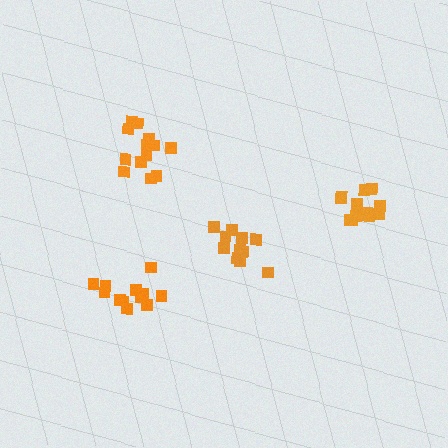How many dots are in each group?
Group 1: 11 dots, Group 2: 13 dots, Group 3: 13 dots, Group 4: 13 dots (50 total).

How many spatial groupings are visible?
There are 4 spatial groupings.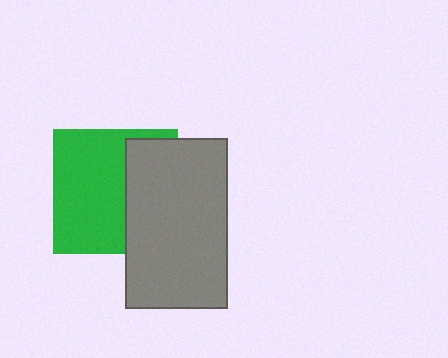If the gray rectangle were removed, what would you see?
You would see the complete green square.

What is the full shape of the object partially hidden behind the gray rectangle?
The partially hidden object is a green square.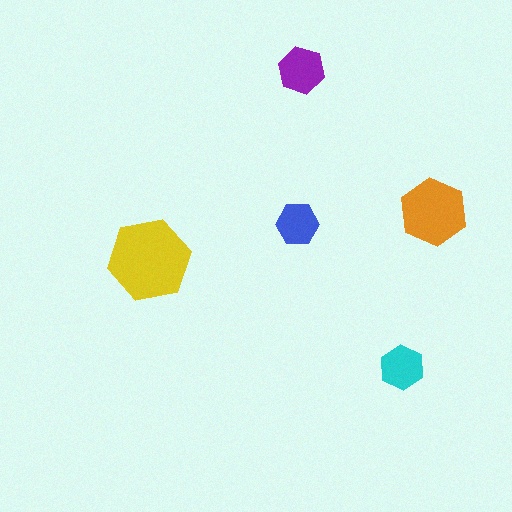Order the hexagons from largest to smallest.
the yellow one, the orange one, the purple one, the cyan one, the blue one.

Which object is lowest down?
The cyan hexagon is bottommost.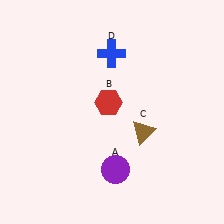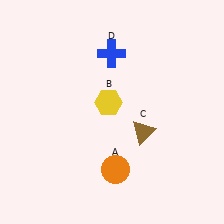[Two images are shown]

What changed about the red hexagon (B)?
In Image 1, B is red. In Image 2, it changed to yellow.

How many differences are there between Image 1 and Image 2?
There are 2 differences between the two images.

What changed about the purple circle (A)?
In Image 1, A is purple. In Image 2, it changed to orange.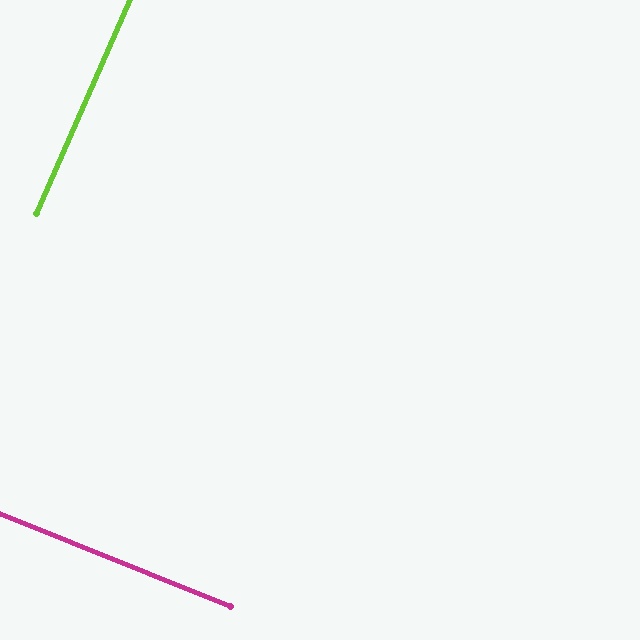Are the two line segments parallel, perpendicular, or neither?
Perpendicular — they meet at approximately 88°.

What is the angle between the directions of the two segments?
Approximately 88 degrees.